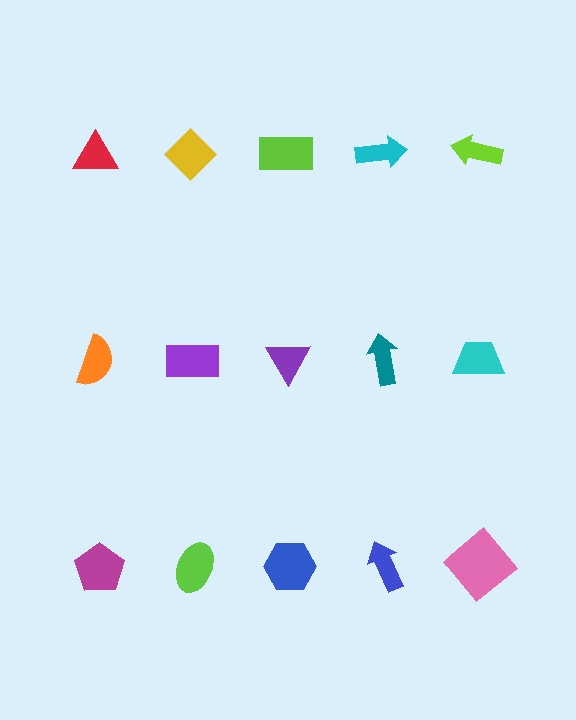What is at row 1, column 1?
A red triangle.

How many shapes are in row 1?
5 shapes.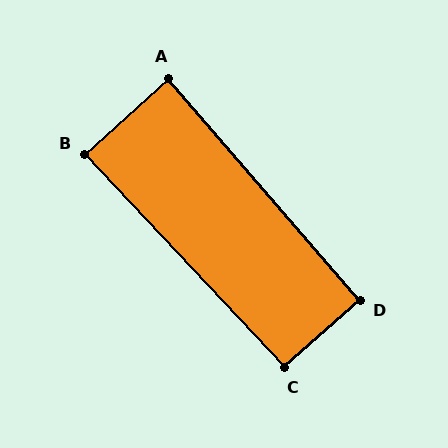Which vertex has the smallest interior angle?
A, at approximately 89 degrees.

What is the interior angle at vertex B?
Approximately 89 degrees (approximately right).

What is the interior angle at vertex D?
Approximately 91 degrees (approximately right).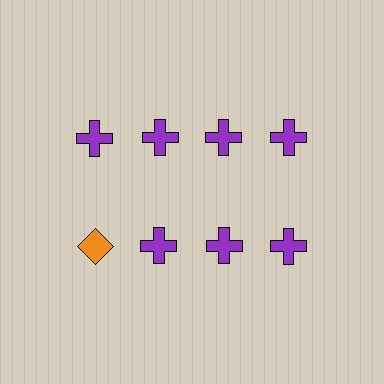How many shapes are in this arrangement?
There are 8 shapes arranged in a grid pattern.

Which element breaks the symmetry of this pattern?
The orange diamond in the second row, leftmost column breaks the symmetry. All other shapes are purple crosses.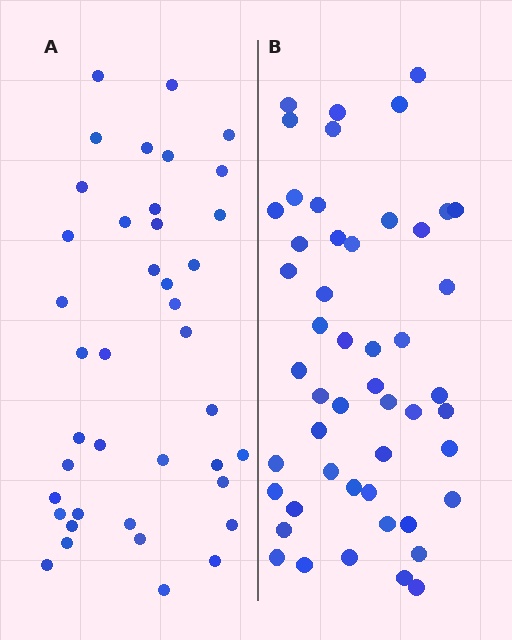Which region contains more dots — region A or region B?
Region B (the right region) has more dots.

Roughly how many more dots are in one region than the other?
Region B has roughly 10 or so more dots than region A.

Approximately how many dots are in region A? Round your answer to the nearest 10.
About 40 dots.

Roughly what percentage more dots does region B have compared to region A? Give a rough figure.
About 25% more.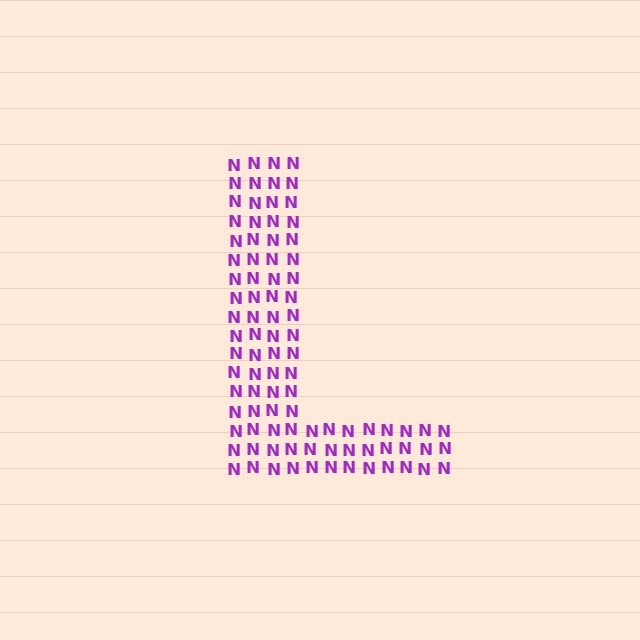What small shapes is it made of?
It is made of small letter N's.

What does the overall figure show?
The overall figure shows the letter L.